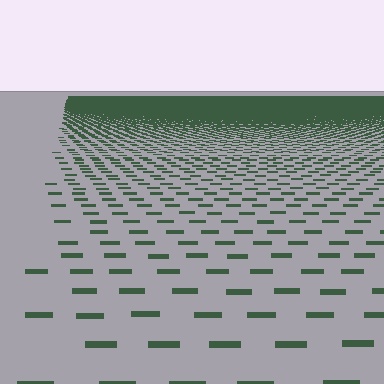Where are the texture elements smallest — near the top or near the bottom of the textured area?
Near the top.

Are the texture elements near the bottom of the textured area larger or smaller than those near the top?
Larger. Near the bottom, elements are closer to the viewer and appear at a bigger on-screen size.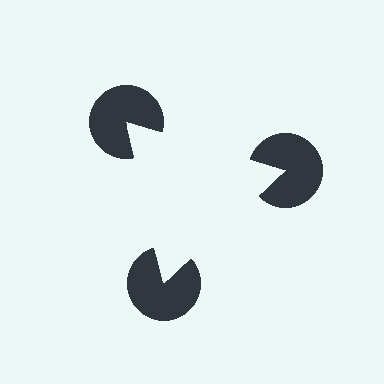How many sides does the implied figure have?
3 sides.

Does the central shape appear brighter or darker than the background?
It typically appears slightly brighter than the background, even though no actual brightness change is drawn.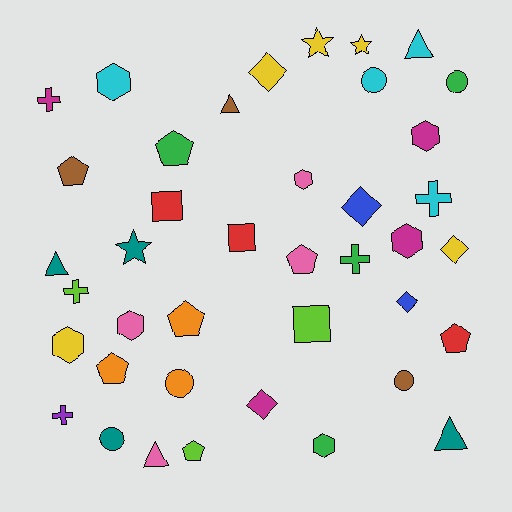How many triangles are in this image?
There are 5 triangles.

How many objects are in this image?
There are 40 objects.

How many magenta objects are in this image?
There are 4 magenta objects.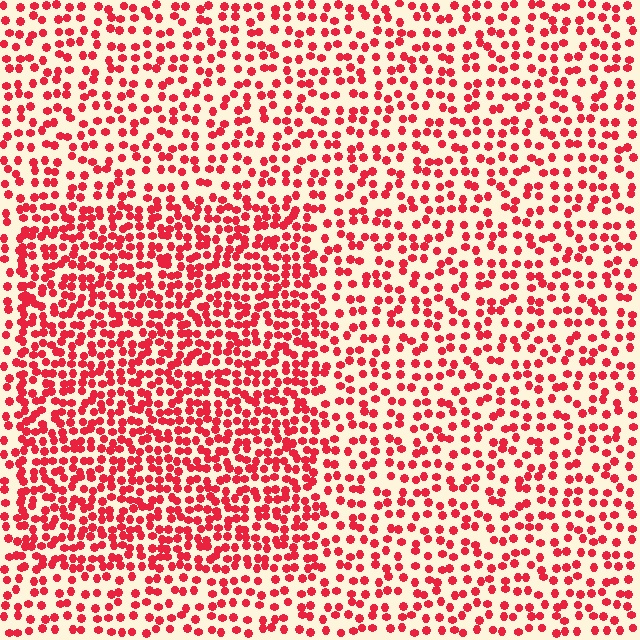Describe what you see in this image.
The image contains small red elements arranged at two different densities. A rectangle-shaped region is visible where the elements are more densely packed than the surrounding area.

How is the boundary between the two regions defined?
The boundary is defined by a change in element density (approximately 1.7x ratio). All elements are the same color, size, and shape.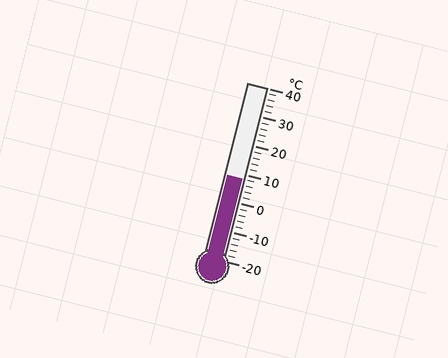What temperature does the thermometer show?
The thermometer shows approximately 8°C.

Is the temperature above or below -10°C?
The temperature is above -10°C.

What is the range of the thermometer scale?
The thermometer scale ranges from -20°C to 40°C.